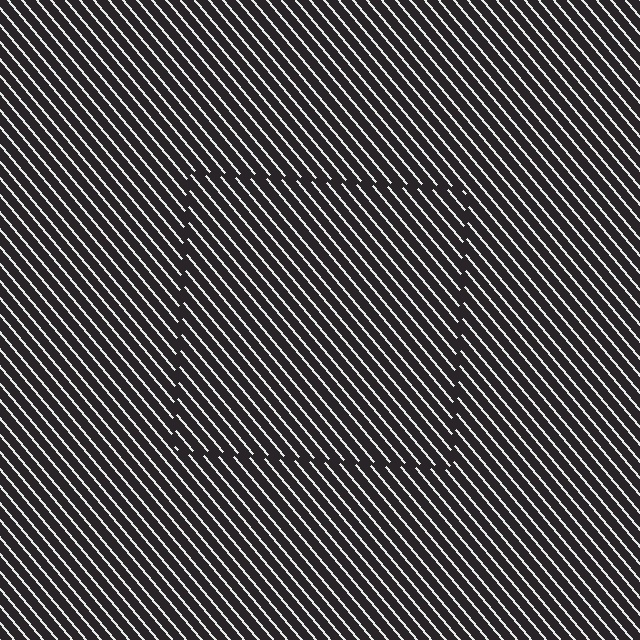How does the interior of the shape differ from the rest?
The interior of the shape contains the same grating, shifted by half a period — the contour is defined by the phase discontinuity where line-ends from the inner and outer gratings abut.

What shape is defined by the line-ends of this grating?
An illusory square. The interior of the shape contains the same grating, shifted by half a period — the contour is defined by the phase discontinuity where line-ends from the inner and outer gratings abut.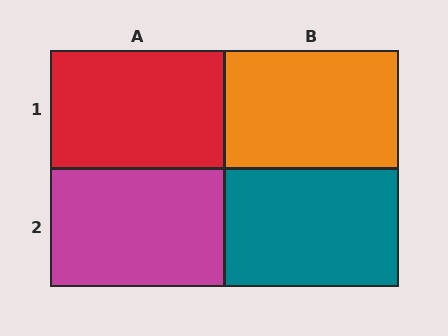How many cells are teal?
1 cell is teal.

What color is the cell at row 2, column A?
Magenta.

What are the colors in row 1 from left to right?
Red, orange.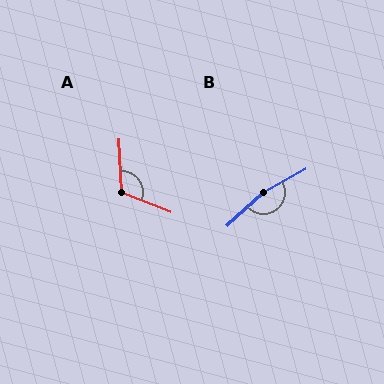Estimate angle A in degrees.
Approximately 114 degrees.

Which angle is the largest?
B, at approximately 167 degrees.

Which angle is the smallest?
A, at approximately 114 degrees.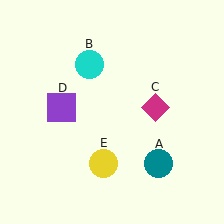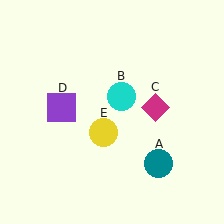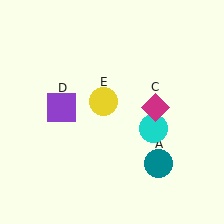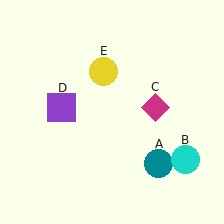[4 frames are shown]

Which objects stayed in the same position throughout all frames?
Teal circle (object A) and magenta diamond (object C) and purple square (object D) remained stationary.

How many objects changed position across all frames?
2 objects changed position: cyan circle (object B), yellow circle (object E).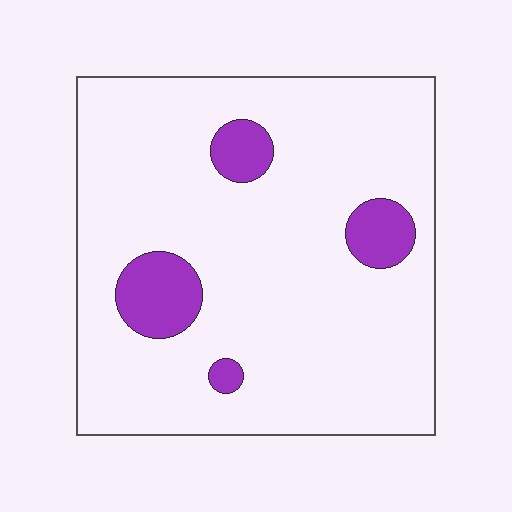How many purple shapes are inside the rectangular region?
4.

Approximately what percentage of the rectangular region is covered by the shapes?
Approximately 10%.